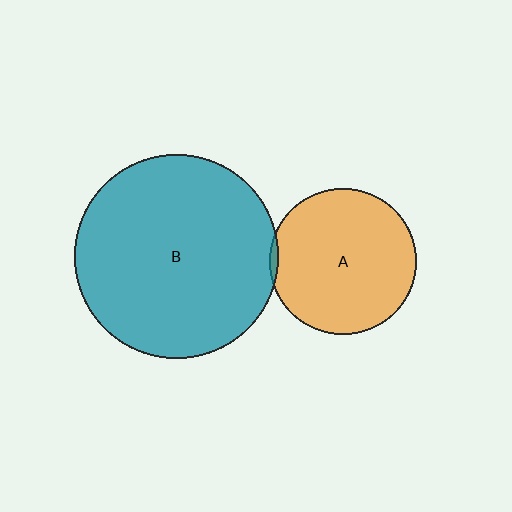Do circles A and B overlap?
Yes.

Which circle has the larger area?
Circle B (teal).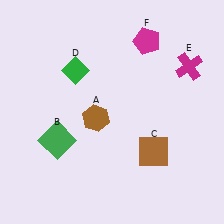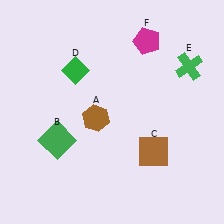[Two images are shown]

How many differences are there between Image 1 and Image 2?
There is 1 difference between the two images.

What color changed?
The cross (E) changed from magenta in Image 1 to green in Image 2.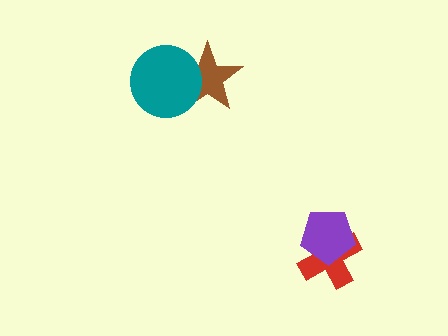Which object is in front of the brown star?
The teal circle is in front of the brown star.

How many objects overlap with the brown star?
1 object overlaps with the brown star.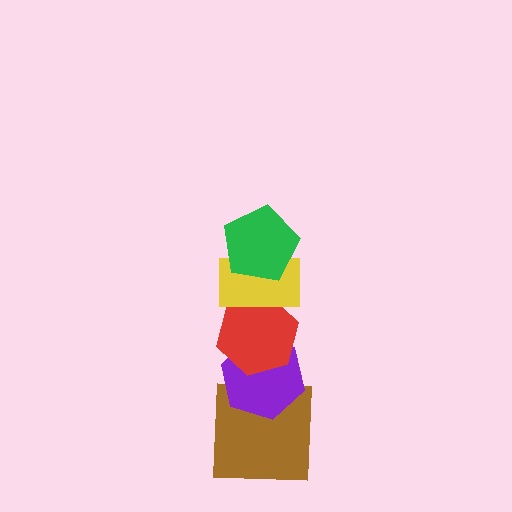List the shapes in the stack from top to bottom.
From top to bottom: the green pentagon, the yellow rectangle, the red hexagon, the purple hexagon, the brown square.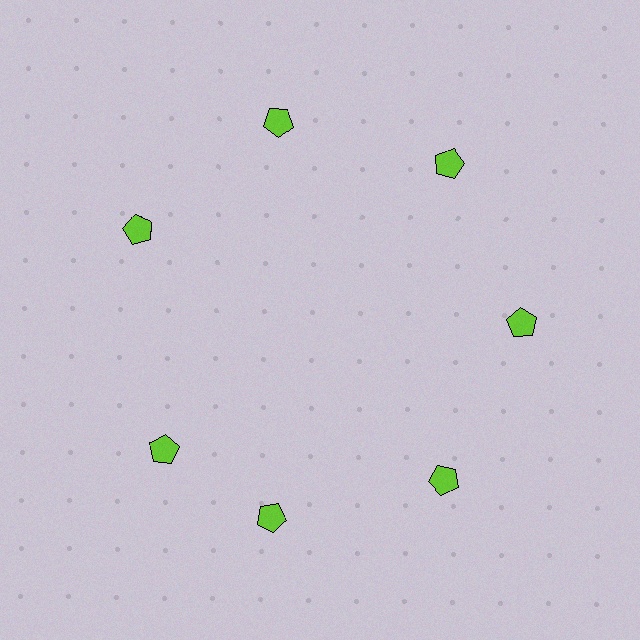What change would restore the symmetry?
The symmetry would be restored by rotating it back into even spacing with its neighbors so that all 7 pentagons sit at equal angles and equal distance from the center.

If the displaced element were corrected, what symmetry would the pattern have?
It would have 7-fold rotational symmetry — the pattern would map onto itself every 51 degrees.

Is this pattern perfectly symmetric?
No. The 7 lime pentagons are arranged in a ring, but one element near the 8 o'clock position is rotated out of alignment along the ring, breaking the 7-fold rotational symmetry.